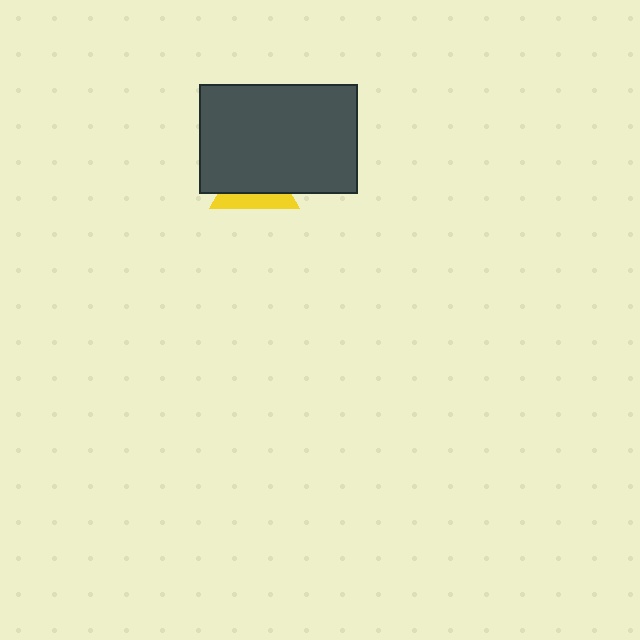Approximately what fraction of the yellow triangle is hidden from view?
Roughly 64% of the yellow triangle is hidden behind the dark gray rectangle.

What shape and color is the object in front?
The object in front is a dark gray rectangle.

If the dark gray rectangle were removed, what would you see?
You would see the complete yellow triangle.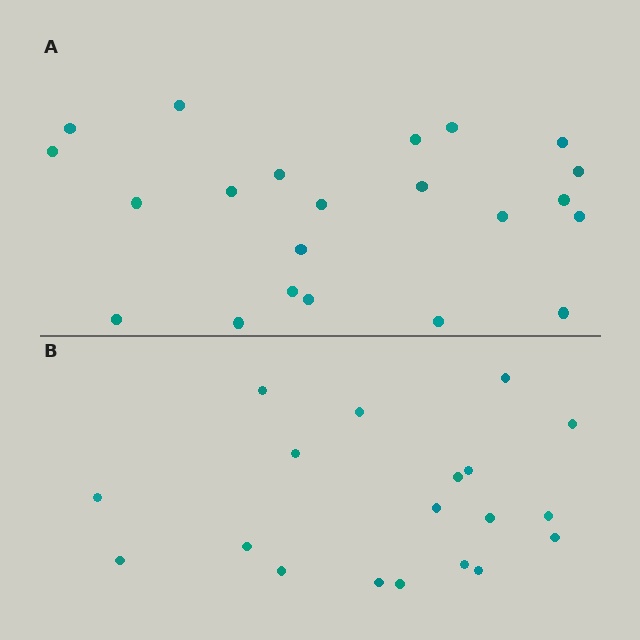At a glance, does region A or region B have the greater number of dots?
Region A (the top region) has more dots.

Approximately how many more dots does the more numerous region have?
Region A has just a few more — roughly 2 or 3 more dots than region B.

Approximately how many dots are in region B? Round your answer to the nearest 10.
About 20 dots. (The exact count is 19, which rounds to 20.)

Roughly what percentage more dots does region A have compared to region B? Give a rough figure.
About 15% more.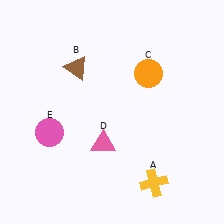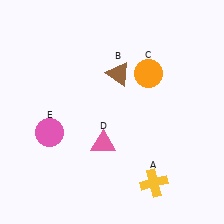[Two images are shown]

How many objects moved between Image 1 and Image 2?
1 object moved between the two images.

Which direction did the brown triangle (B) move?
The brown triangle (B) moved right.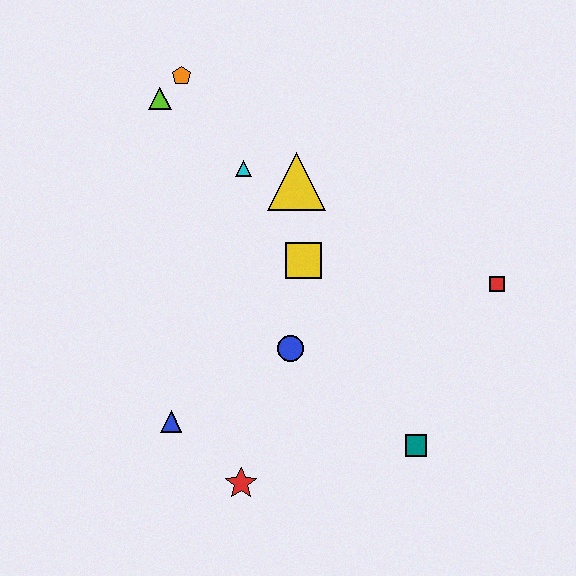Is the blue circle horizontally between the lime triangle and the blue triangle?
No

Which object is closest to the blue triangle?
The red star is closest to the blue triangle.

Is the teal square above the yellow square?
No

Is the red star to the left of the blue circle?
Yes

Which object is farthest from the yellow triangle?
The red star is farthest from the yellow triangle.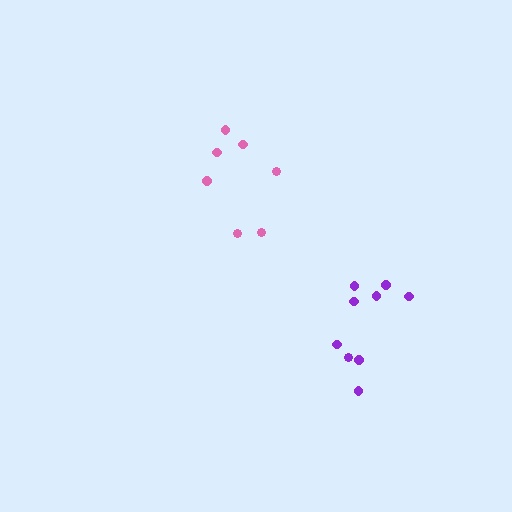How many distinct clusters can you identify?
There are 2 distinct clusters.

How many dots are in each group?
Group 1: 7 dots, Group 2: 9 dots (16 total).